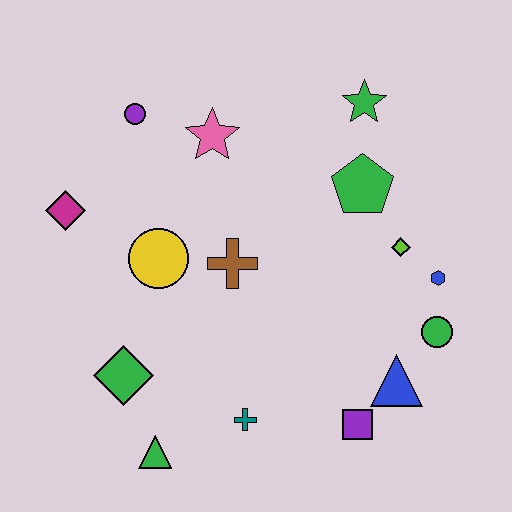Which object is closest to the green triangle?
The green diamond is closest to the green triangle.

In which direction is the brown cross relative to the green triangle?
The brown cross is above the green triangle.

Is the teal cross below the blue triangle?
Yes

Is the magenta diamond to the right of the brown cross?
No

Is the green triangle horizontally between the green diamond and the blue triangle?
Yes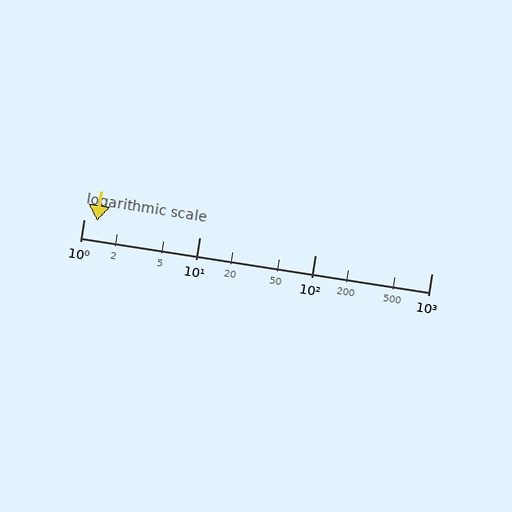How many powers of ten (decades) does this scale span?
The scale spans 3 decades, from 1 to 1000.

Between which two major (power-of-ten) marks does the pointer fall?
The pointer is between 1 and 10.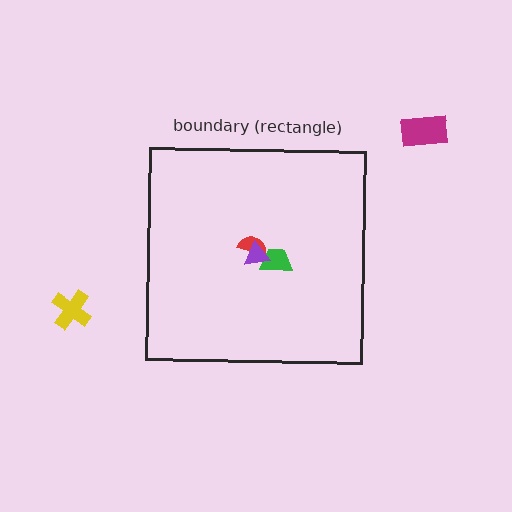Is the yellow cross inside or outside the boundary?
Outside.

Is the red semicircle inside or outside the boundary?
Inside.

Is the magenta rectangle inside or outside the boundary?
Outside.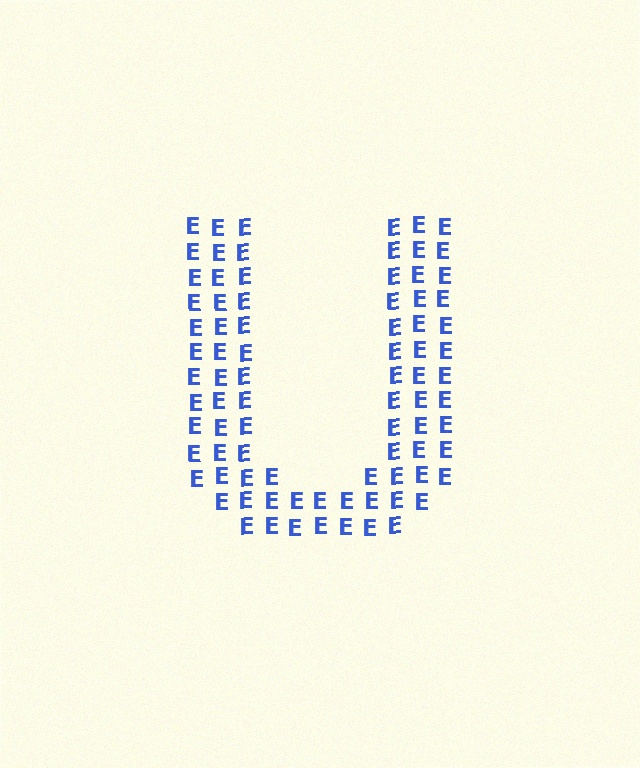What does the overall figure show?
The overall figure shows the letter U.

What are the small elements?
The small elements are letter E's.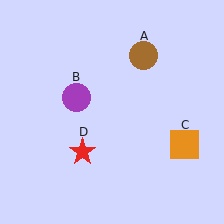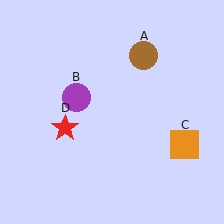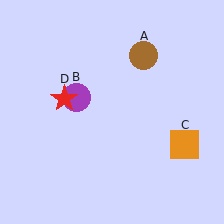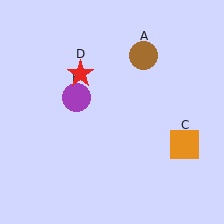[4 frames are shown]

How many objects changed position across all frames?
1 object changed position: red star (object D).